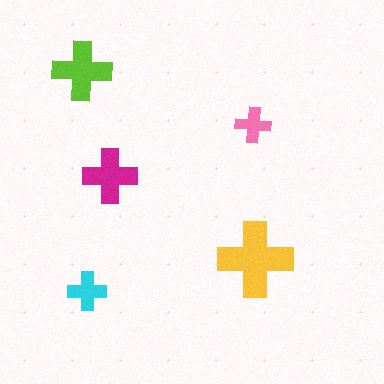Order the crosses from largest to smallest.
the yellow one, the lime one, the magenta one, the cyan one, the pink one.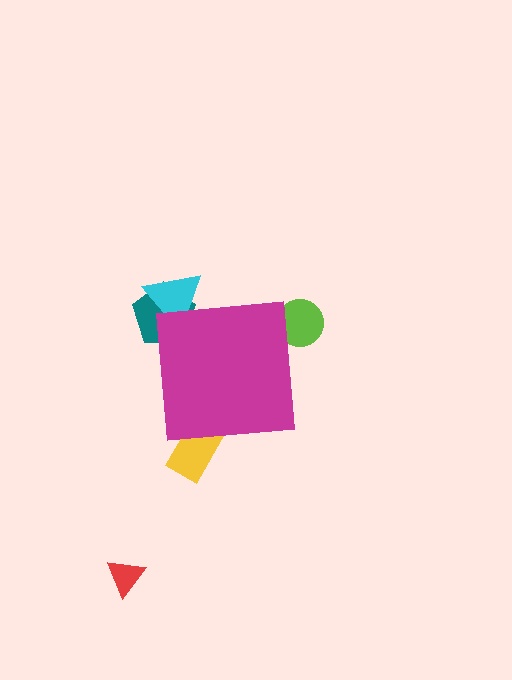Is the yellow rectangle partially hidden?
Yes, the yellow rectangle is partially hidden behind the magenta square.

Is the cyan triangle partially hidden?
Yes, the cyan triangle is partially hidden behind the magenta square.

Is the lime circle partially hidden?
Yes, the lime circle is partially hidden behind the magenta square.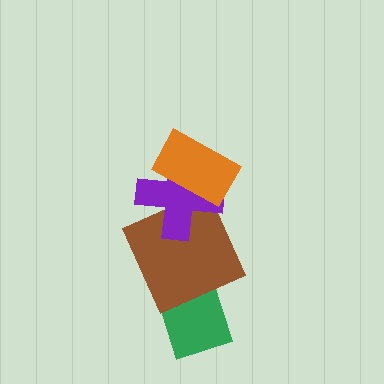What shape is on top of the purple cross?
The orange rectangle is on top of the purple cross.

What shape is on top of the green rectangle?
The brown square is on top of the green rectangle.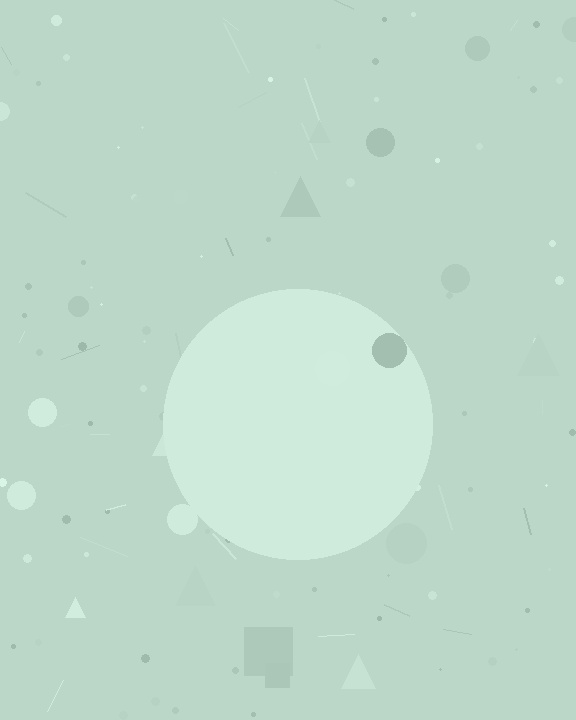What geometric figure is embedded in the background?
A circle is embedded in the background.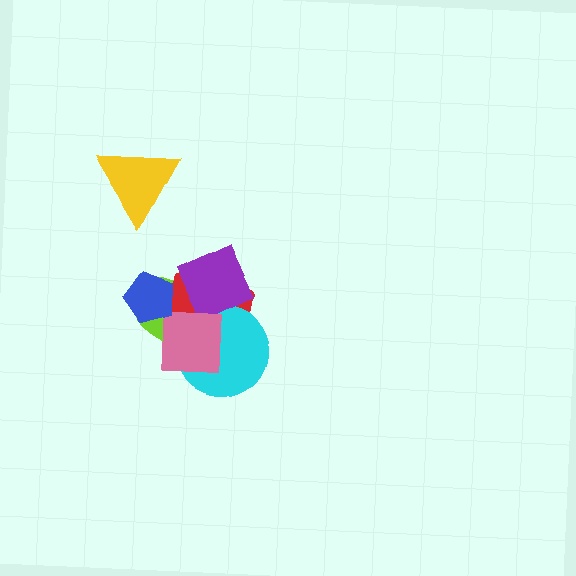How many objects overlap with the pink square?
3 objects overlap with the pink square.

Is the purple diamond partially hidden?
No, no other shape covers it.